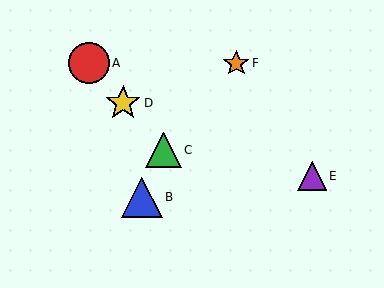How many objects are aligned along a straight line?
3 objects (A, C, D) are aligned along a straight line.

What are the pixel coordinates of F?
Object F is at (236, 63).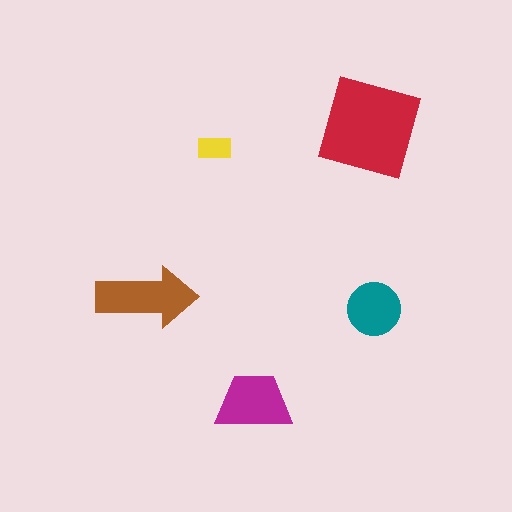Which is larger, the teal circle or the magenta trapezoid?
The magenta trapezoid.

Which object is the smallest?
The yellow rectangle.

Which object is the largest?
The red square.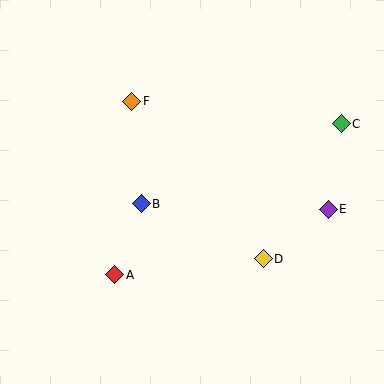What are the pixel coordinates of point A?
Point A is at (115, 275).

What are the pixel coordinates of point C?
Point C is at (341, 124).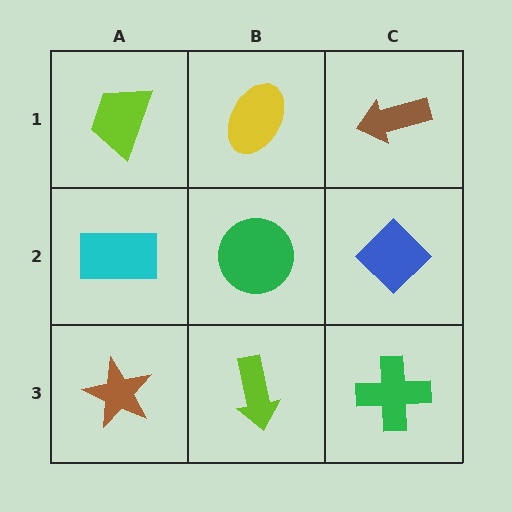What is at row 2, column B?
A green circle.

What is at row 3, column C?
A green cross.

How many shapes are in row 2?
3 shapes.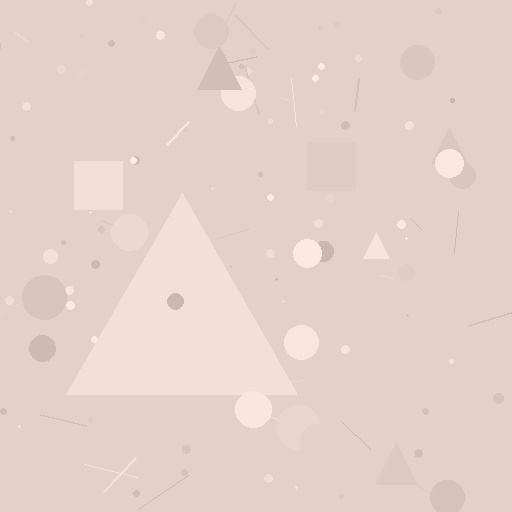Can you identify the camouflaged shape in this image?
The camouflaged shape is a triangle.